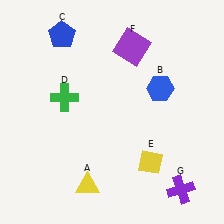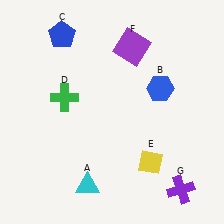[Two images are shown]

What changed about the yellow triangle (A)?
In Image 1, A is yellow. In Image 2, it changed to cyan.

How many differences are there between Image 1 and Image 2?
There is 1 difference between the two images.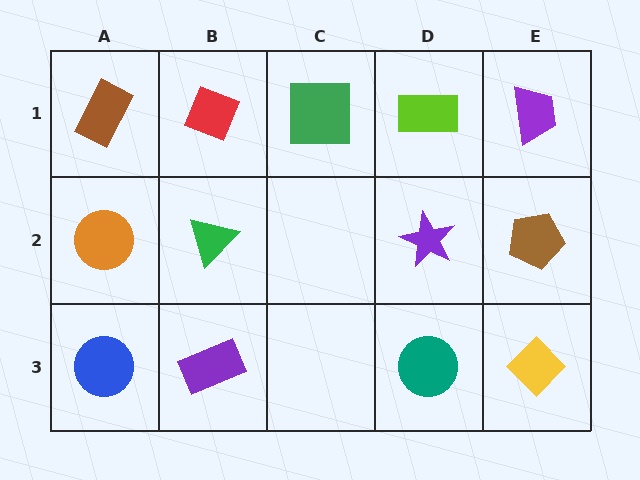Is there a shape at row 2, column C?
No, that cell is empty.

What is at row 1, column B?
A red diamond.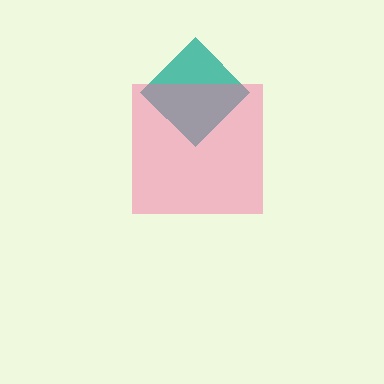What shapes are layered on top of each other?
The layered shapes are: a teal diamond, a pink square.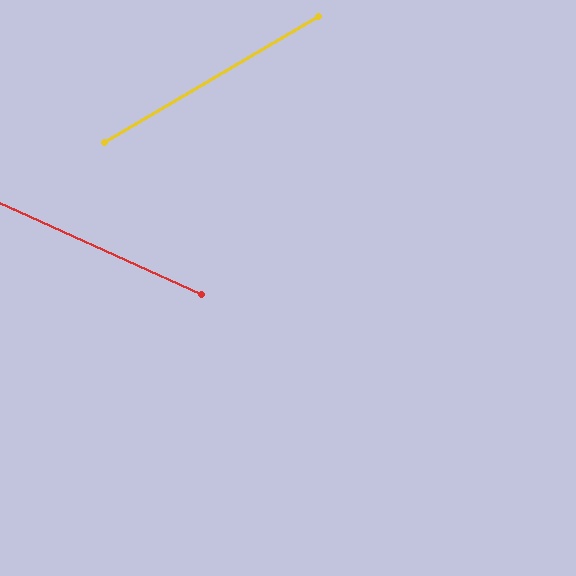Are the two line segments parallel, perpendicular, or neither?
Neither parallel nor perpendicular — they differ by about 55°.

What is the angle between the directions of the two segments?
Approximately 55 degrees.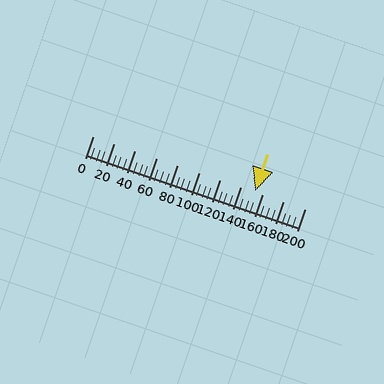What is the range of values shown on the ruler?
The ruler shows values from 0 to 200.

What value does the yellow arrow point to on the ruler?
The yellow arrow points to approximately 153.